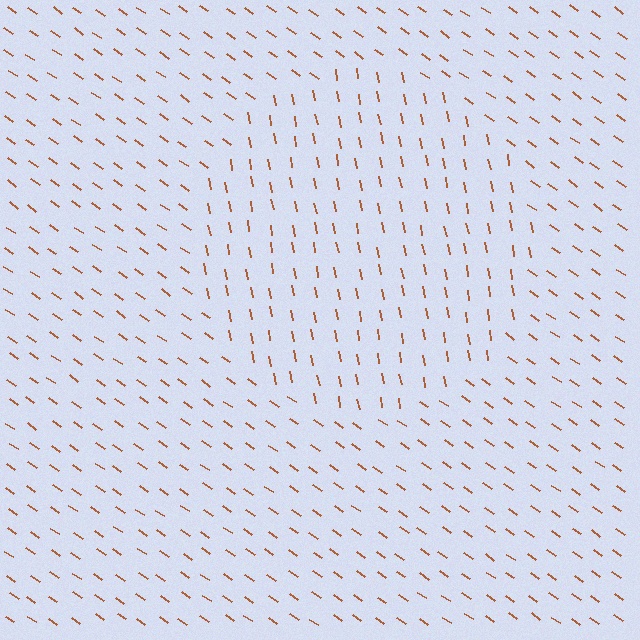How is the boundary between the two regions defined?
The boundary is defined purely by a change in line orientation (approximately 45 degrees difference). All lines are the same color and thickness.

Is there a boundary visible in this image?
Yes, there is a texture boundary formed by a change in line orientation.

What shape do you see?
I see a circle.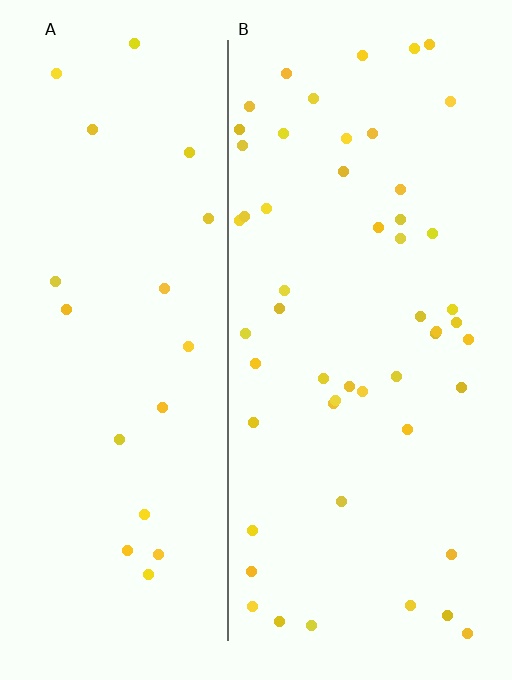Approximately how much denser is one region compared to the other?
Approximately 2.5× — region B over region A.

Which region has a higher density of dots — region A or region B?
B (the right).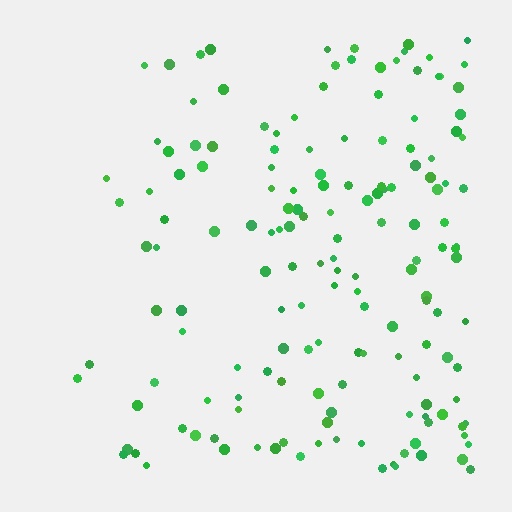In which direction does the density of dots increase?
From left to right, with the right side densest.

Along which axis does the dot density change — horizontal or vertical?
Horizontal.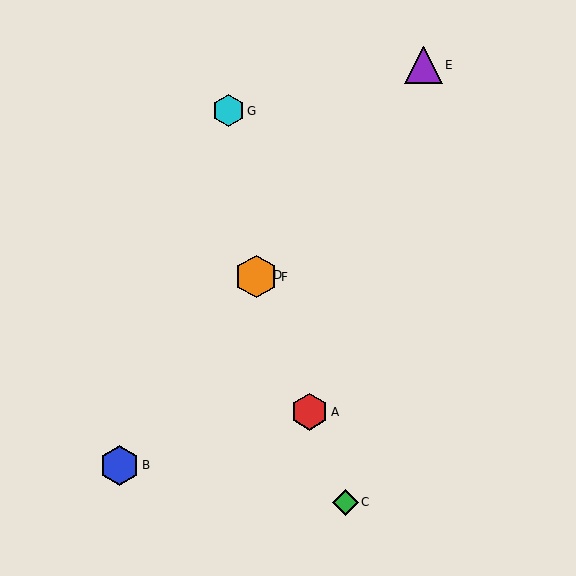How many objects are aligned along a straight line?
4 objects (A, C, D, F) are aligned along a straight line.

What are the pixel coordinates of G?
Object G is at (228, 111).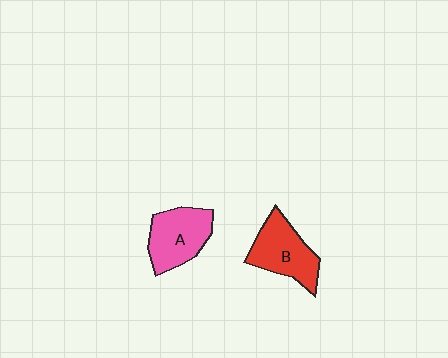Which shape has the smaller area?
Shape A (pink).